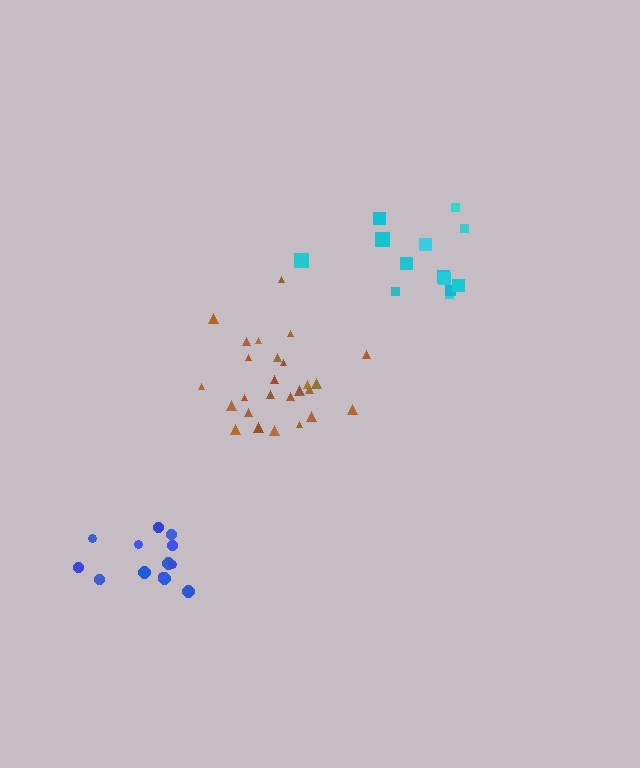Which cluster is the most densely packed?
Brown.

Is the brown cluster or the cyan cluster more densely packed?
Brown.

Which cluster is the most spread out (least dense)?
Cyan.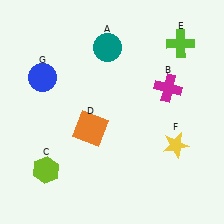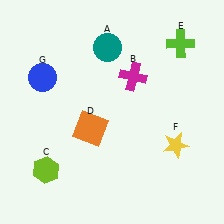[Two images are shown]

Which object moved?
The magenta cross (B) moved left.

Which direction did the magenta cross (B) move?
The magenta cross (B) moved left.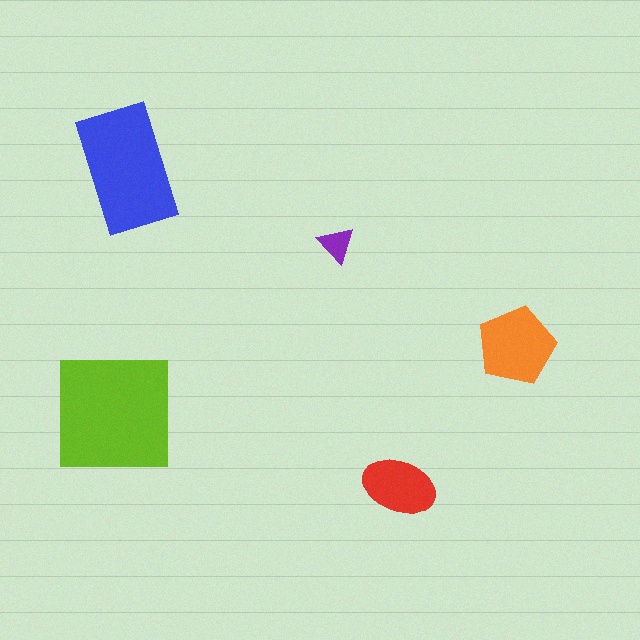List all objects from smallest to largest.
The purple triangle, the red ellipse, the orange pentagon, the blue rectangle, the lime square.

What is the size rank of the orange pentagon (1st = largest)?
3rd.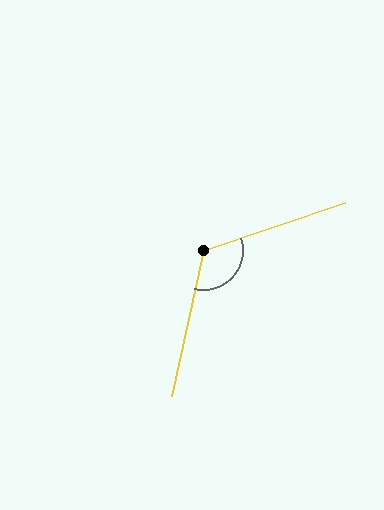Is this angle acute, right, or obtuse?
It is obtuse.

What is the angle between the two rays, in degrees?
Approximately 121 degrees.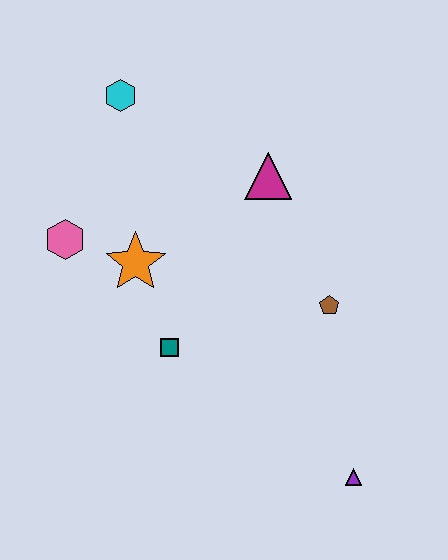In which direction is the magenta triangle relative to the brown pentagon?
The magenta triangle is above the brown pentagon.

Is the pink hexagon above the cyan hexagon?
No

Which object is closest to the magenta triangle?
The brown pentagon is closest to the magenta triangle.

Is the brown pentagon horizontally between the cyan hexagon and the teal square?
No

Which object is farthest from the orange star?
The purple triangle is farthest from the orange star.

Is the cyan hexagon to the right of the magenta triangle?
No